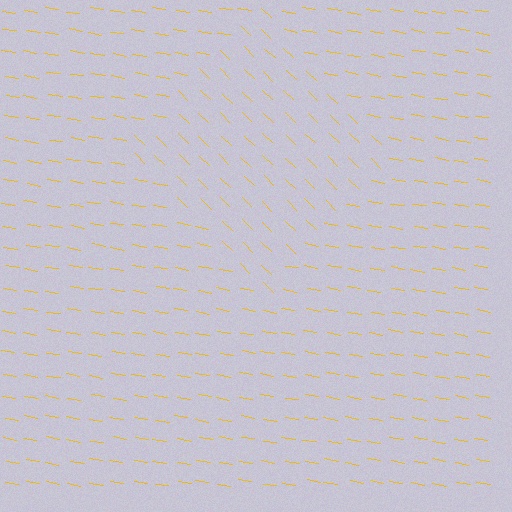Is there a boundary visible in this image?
Yes, there is a texture boundary formed by a change in line orientation.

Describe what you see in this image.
The image is filled with small yellow line segments. A diamond region in the image has lines oriented differently from the surrounding lines, creating a visible texture boundary.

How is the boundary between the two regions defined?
The boundary is defined purely by a change in line orientation (approximately 35 degrees difference). All lines are the same color and thickness.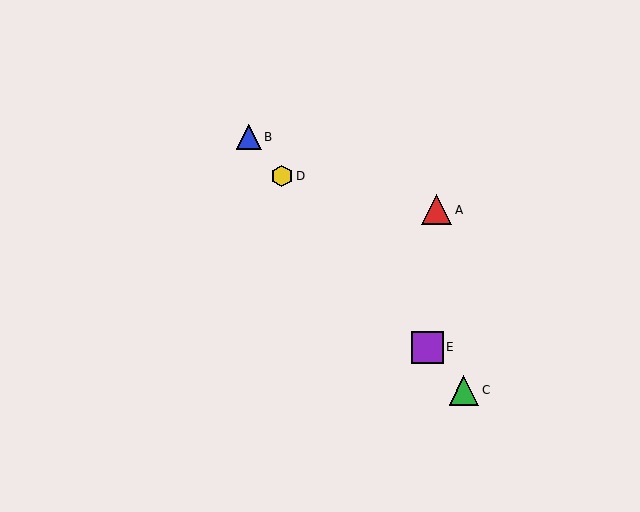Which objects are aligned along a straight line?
Objects B, C, D, E are aligned along a straight line.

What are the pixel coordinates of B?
Object B is at (249, 137).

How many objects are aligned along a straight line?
4 objects (B, C, D, E) are aligned along a straight line.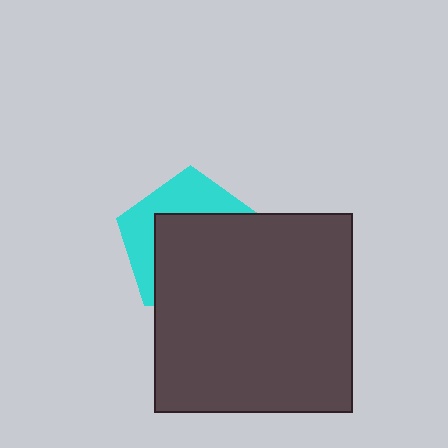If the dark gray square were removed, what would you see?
You would see the complete cyan pentagon.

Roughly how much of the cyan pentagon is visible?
A small part of it is visible (roughly 38%).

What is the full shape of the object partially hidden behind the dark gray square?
The partially hidden object is a cyan pentagon.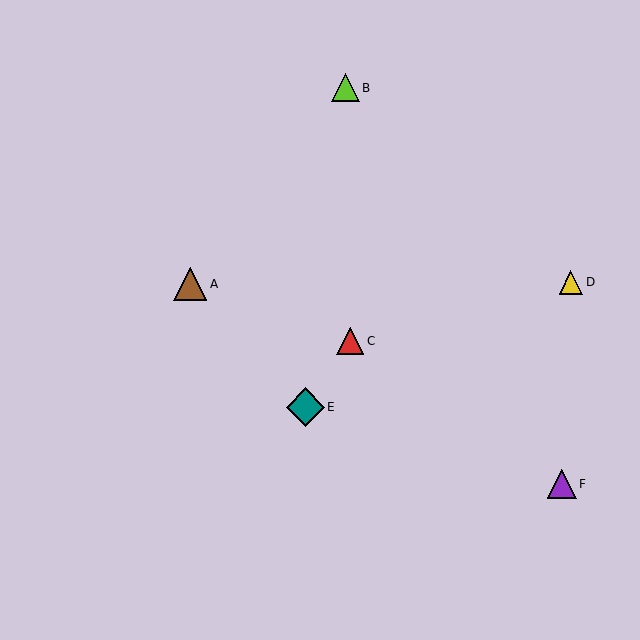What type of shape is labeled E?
Shape E is a teal diamond.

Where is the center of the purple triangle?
The center of the purple triangle is at (562, 484).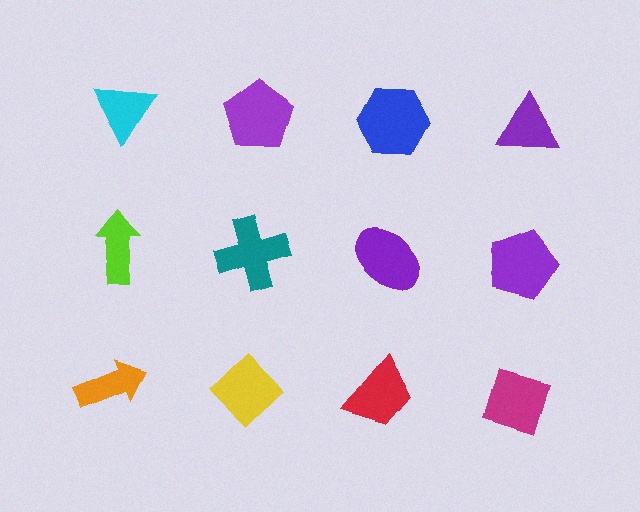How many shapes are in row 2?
4 shapes.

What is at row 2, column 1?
A lime arrow.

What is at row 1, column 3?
A blue hexagon.